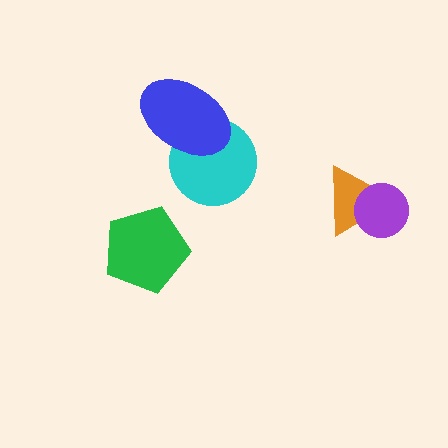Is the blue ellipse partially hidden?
No, no other shape covers it.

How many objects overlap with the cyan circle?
1 object overlaps with the cyan circle.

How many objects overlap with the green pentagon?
0 objects overlap with the green pentagon.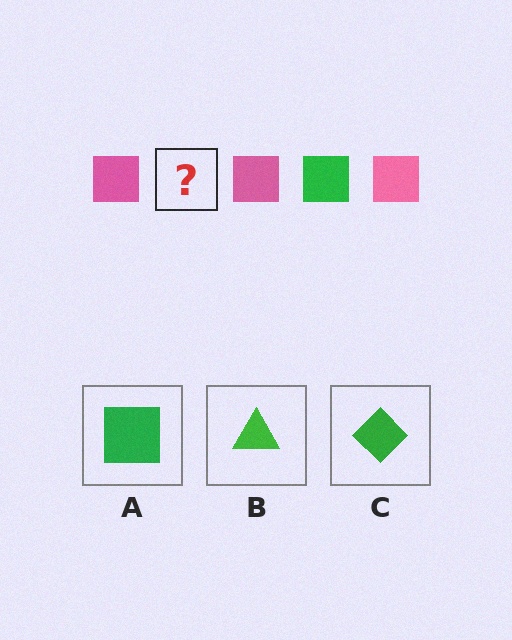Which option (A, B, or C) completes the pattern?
A.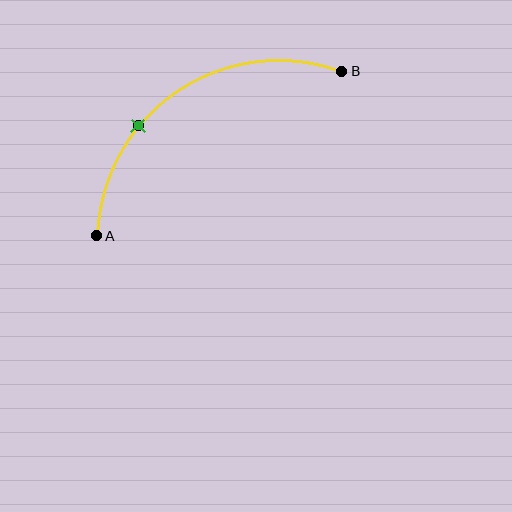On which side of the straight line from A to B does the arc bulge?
The arc bulges above and to the left of the straight line connecting A and B.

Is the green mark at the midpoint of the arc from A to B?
No. The green mark lies on the arc but is closer to endpoint A. The arc midpoint would be at the point on the curve equidistant along the arc from both A and B.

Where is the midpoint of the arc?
The arc midpoint is the point on the curve farthest from the straight line joining A and B. It sits above and to the left of that line.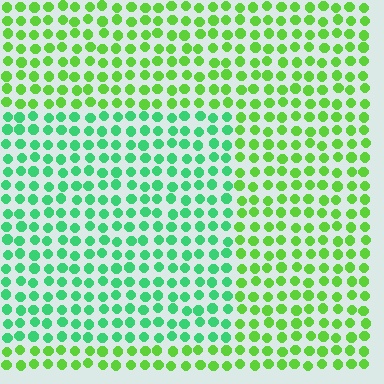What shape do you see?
I see a rectangle.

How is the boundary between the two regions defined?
The boundary is defined purely by a slight shift in hue (about 38 degrees). Spacing, size, and orientation are identical on both sides.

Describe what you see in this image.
The image is filled with small lime elements in a uniform arrangement. A rectangle-shaped region is visible where the elements are tinted to a slightly different hue, forming a subtle color boundary.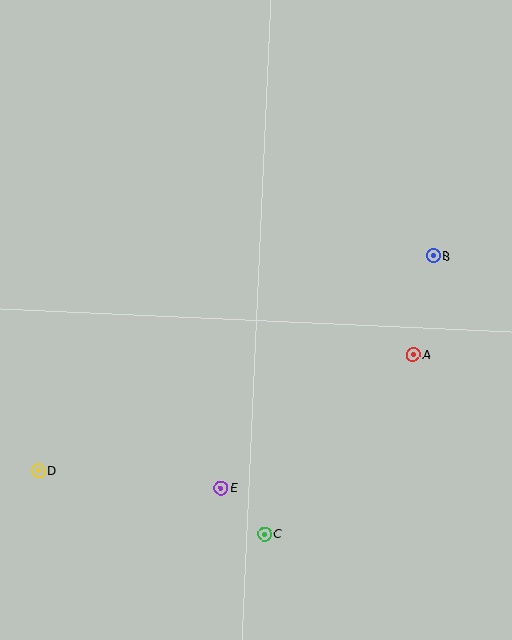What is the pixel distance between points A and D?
The distance between A and D is 393 pixels.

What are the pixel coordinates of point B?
Point B is at (433, 256).